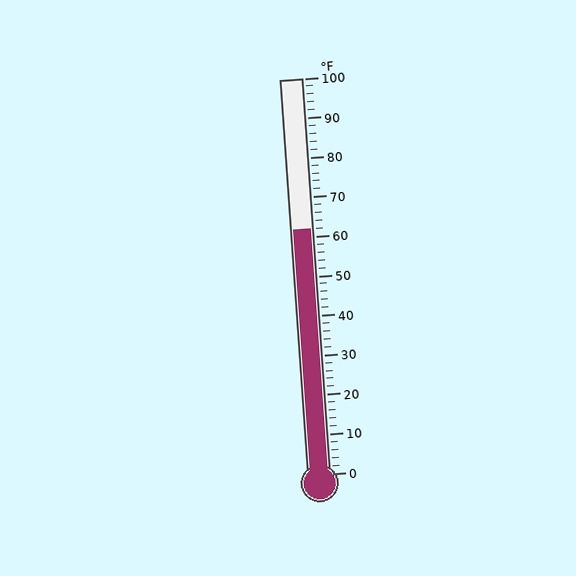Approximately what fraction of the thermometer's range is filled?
The thermometer is filled to approximately 60% of its range.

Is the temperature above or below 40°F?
The temperature is above 40°F.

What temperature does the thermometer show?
The thermometer shows approximately 62°F.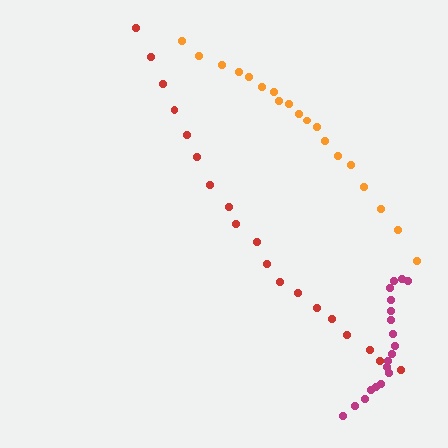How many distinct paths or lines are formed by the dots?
There are 3 distinct paths.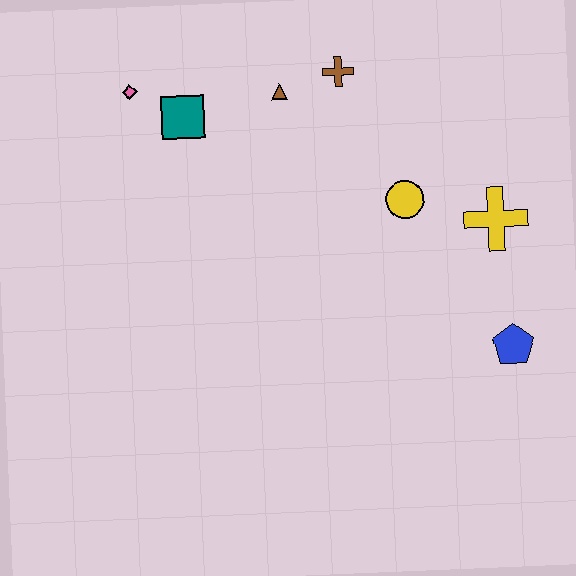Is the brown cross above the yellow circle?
Yes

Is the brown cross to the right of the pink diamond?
Yes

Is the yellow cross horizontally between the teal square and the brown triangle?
No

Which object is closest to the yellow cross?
The yellow circle is closest to the yellow cross.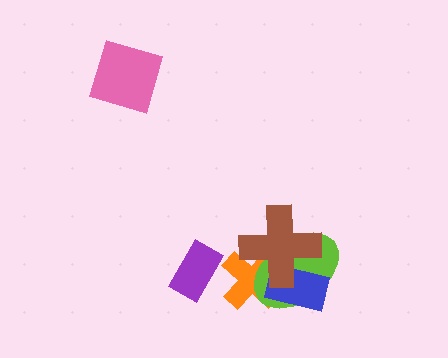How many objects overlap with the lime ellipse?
3 objects overlap with the lime ellipse.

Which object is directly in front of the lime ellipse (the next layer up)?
The blue rectangle is directly in front of the lime ellipse.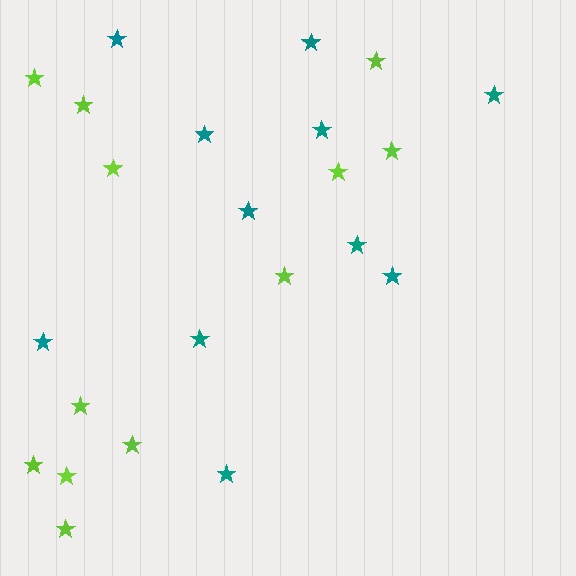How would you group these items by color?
There are 2 groups: one group of teal stars (11) and one group of lime stars (12).